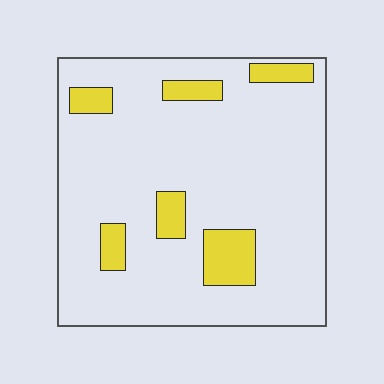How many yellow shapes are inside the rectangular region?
6.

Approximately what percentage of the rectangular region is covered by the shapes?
Approximately 15%.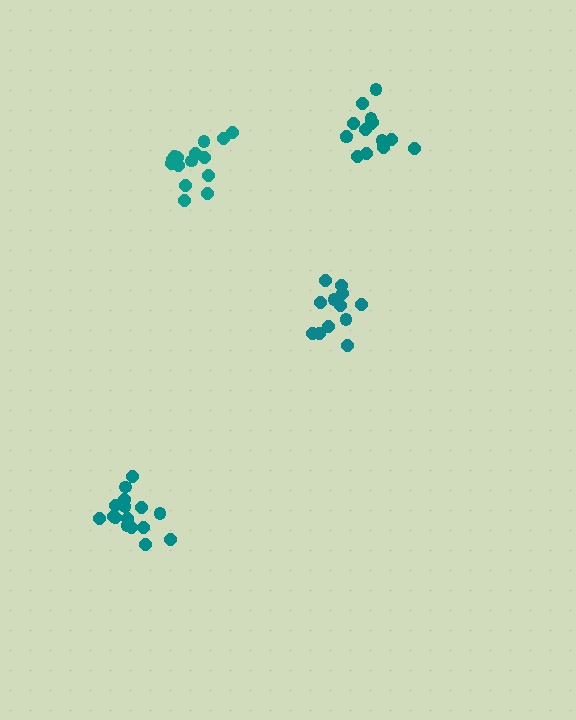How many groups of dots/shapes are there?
There are 4 groups.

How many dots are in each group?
Group 1: 12 dots, Group 2: 15 dots, Group 3: 17 dots, Group 4: 15 dots (59 total).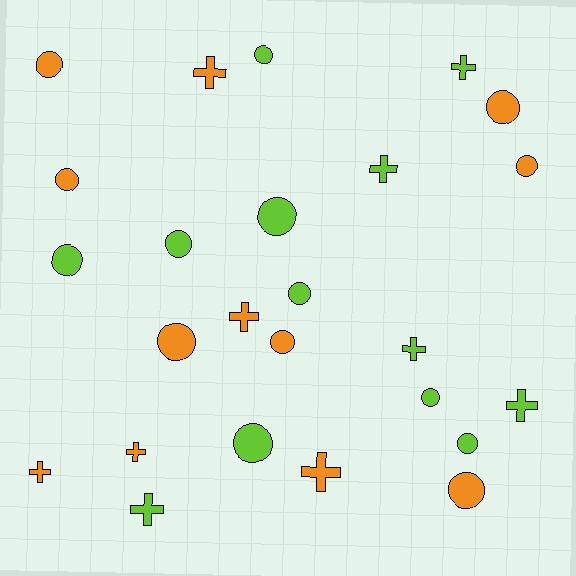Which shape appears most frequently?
Circle, with 15 objects.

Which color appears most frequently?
Lime, with 13 objects.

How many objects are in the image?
There are 25 objects.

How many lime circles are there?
There are 8 lime circles.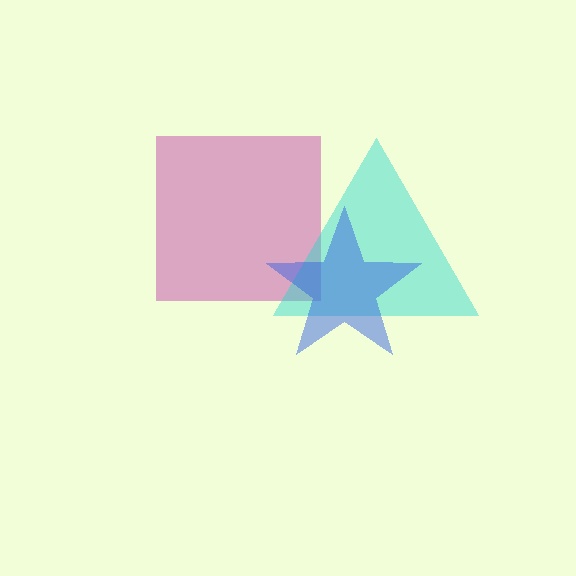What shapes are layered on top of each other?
The layered shapes are: a magenta square, a cyan triangle, a blue star.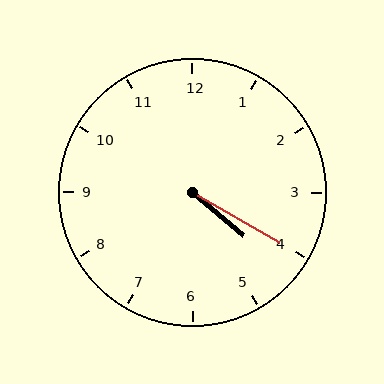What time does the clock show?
4:20.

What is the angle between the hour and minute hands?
Approximately 10 degrees.